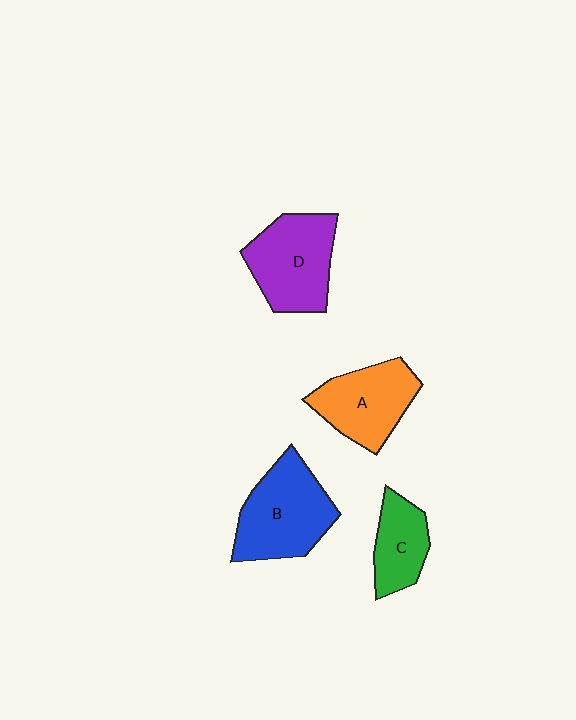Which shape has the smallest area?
Shape C (green).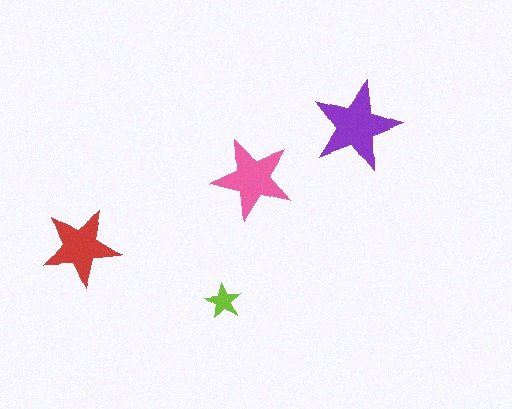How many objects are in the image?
There are 4 objects in the image.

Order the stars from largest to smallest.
the purple one, the pink one, the red one, the lime one.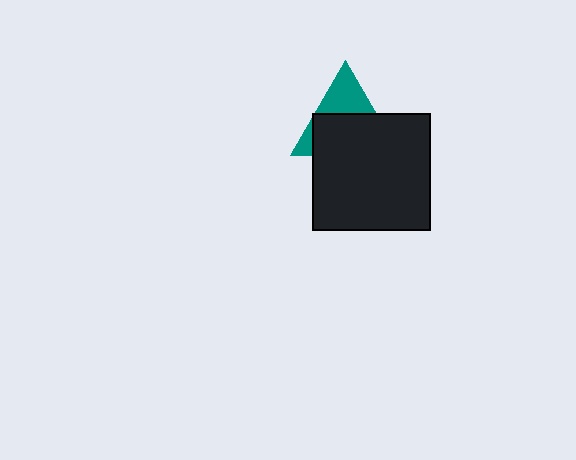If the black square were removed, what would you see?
You would see the complete teal triangle.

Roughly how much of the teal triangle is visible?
A small part of it is visible (roughly 39%).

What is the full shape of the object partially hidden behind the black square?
The partially hidden object is a teal triangle.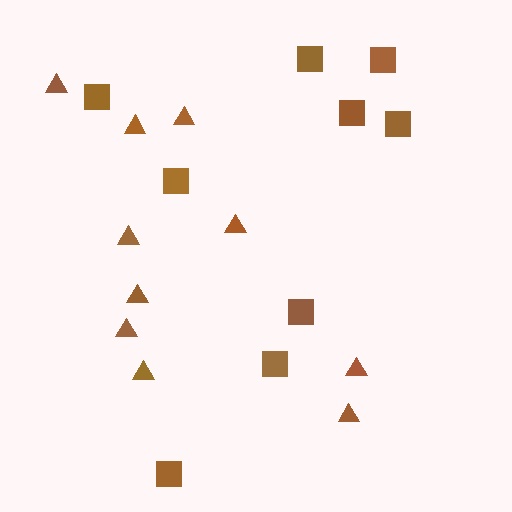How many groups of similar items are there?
There are 2 groups: one group of triangles (10) and one group of squares (9).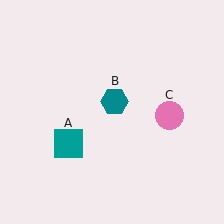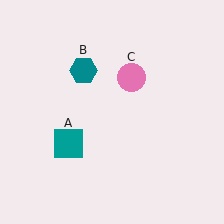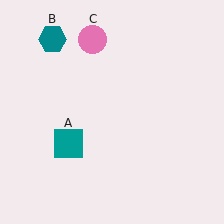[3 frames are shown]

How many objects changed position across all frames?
2 objects changed position: teal hexagon (object B), pink circle (object C).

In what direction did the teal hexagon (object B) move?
The teal hexagon (object B) moved up and to the left.